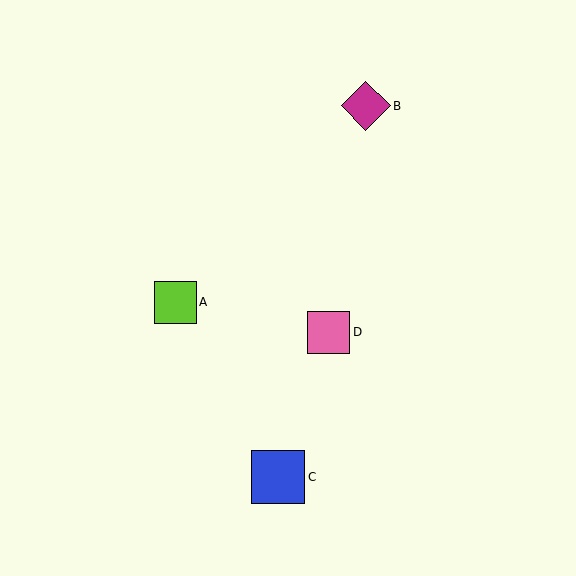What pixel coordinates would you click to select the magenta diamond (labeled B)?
Click at (366, 106) to select the magenta diamond B.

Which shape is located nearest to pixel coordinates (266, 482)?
The blue square (labeled C) at (278, 477) is nearest to that location.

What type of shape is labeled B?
Shape B is a magenta diamond.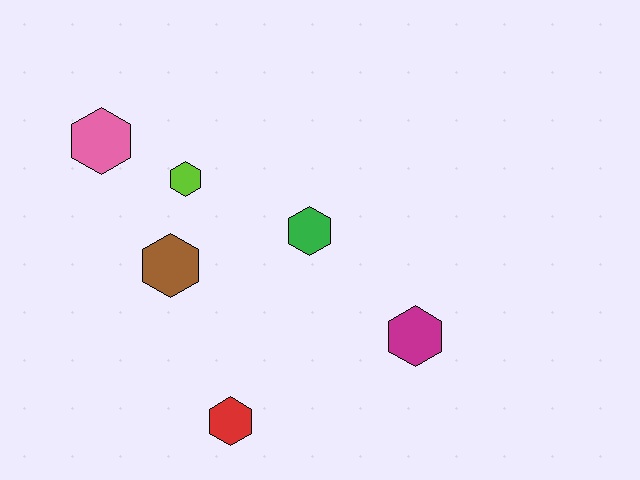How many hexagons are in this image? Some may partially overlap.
There are 6 hexagons.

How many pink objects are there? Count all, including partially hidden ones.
There is 1 pink object.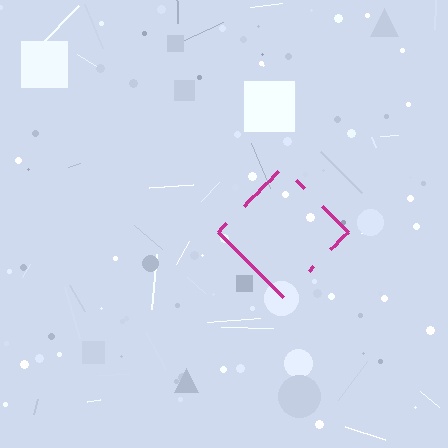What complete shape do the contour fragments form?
The contour fragments form a diamond.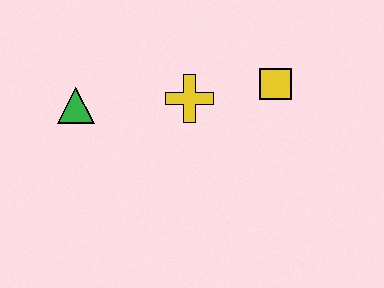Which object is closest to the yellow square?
The yellow cross is closest to the yellow square.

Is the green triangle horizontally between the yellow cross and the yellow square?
No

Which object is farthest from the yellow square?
The green triangle is farthest from the yellow square.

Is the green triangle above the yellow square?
No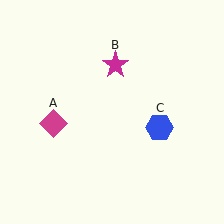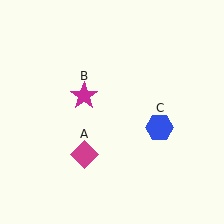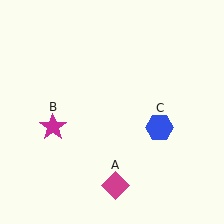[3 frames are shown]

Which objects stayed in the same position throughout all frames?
Blue hexagon (object C) remained stationary.